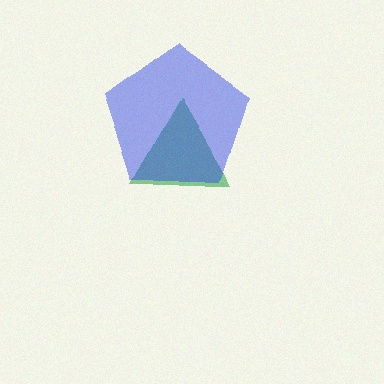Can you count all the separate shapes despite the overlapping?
Yes, there are 2 separate shapes.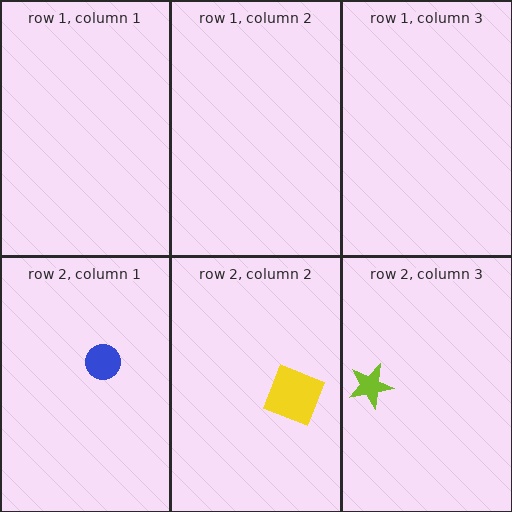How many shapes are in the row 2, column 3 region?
1.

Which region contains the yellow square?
The row 2, column 2 region.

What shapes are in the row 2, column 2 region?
The yellow square.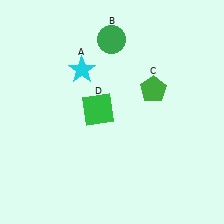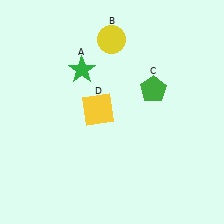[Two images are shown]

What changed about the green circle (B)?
In Image 1, B is green. In Image 2, it changed to yellow.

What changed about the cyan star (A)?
In Image 1, A is cyan. In Image 2, it changed to green.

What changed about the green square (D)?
In Image 1, D is green. In Image 2, it changed to yellow.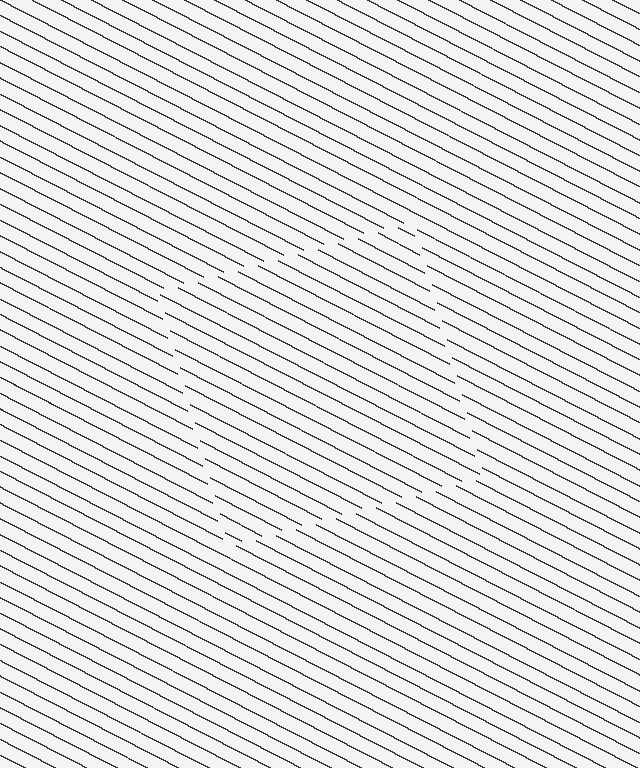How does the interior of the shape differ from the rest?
The interior of the shape contains the same grating, shifted by half a period — the contour is defined by the phase discontinuity where line-ends from the inner and outer gratings abut.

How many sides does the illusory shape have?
4 sides — the line-ends trace a square.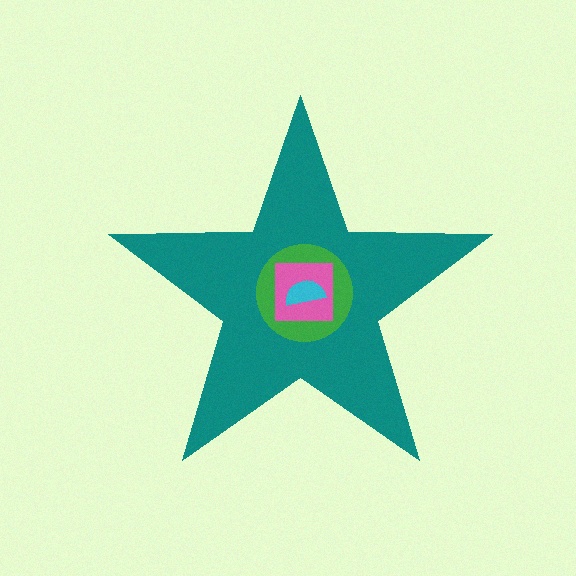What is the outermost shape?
The teal star.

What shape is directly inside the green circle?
The pink square.